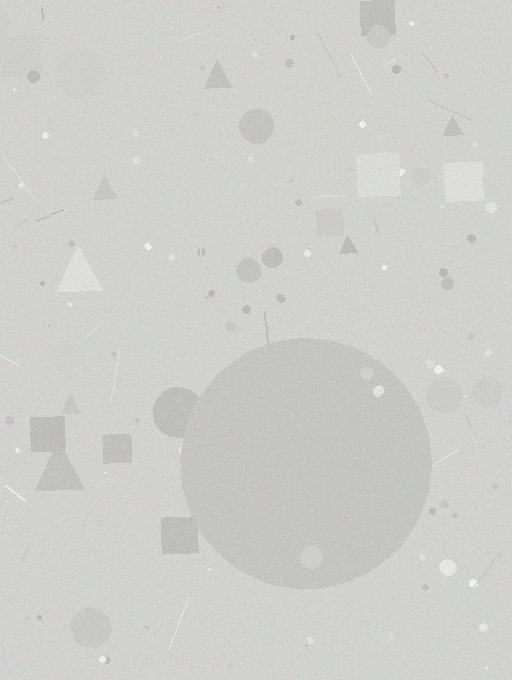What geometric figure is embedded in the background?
A circle is embedded in the background.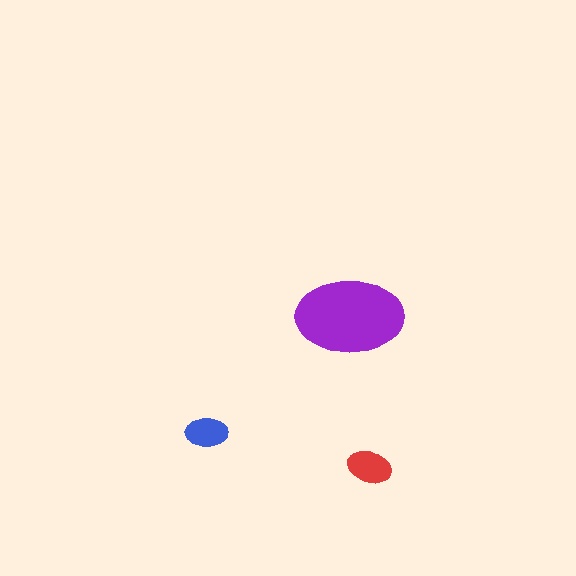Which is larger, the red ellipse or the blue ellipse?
The red one.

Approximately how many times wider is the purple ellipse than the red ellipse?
About 2.5 times wider.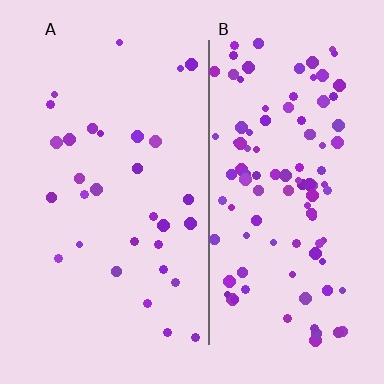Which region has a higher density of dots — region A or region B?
B (the right).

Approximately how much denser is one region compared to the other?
Approximately 3.4× — region B over region A.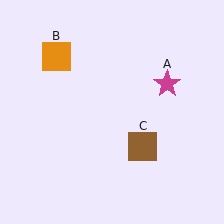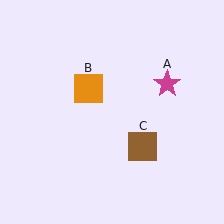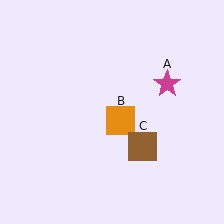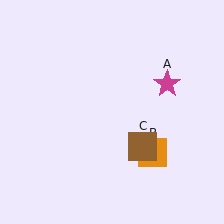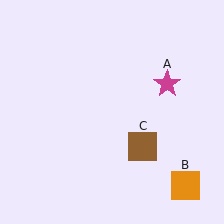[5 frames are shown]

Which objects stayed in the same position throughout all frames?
Magenta star (object A) and brown square (object C) remained stationary.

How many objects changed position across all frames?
1 object changed position: orange square (object B).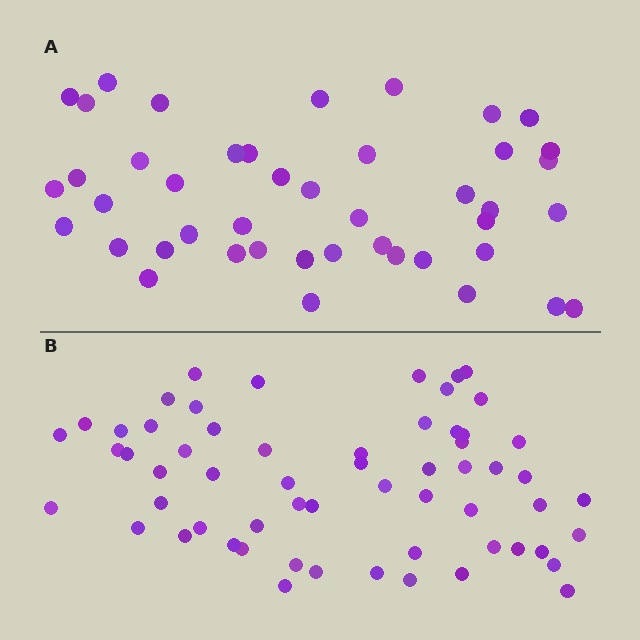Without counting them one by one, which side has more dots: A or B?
Region B (the bottom region) has more dots.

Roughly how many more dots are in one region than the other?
Region B has approximately 15 more dots than region A.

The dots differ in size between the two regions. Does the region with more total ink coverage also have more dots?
No. Region A has more total ink coverage because its dots are larger, but region B actually contains more individual dots. Total area can be misleading — the number of items is what matters here.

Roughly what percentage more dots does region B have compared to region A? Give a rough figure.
About 35% more.